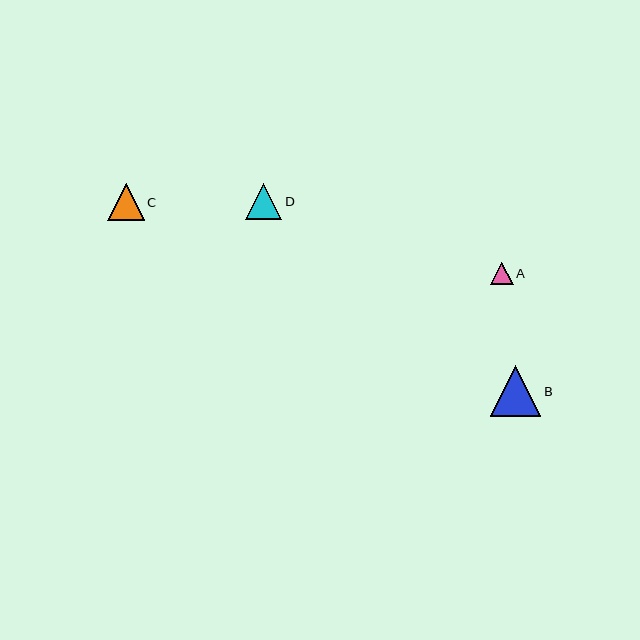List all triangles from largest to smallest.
From largest to smallest: B, C, D, A.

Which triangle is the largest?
Triangle B is the largest with a size of approximately 51 pixels.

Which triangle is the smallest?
Triangle A is the smallest with a size of approximately 22 pixels.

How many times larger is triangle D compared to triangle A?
Triangle D is approximately 1.6 times the size of triangle A.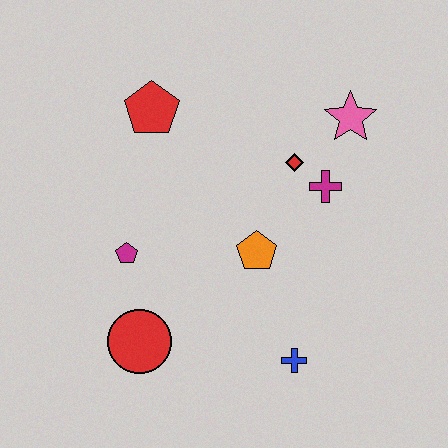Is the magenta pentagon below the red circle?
No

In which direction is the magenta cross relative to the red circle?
The magenta cross is to the right of the red circle.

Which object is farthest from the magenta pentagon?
The pink star is farthest from the magenta pentagon.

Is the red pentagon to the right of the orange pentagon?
No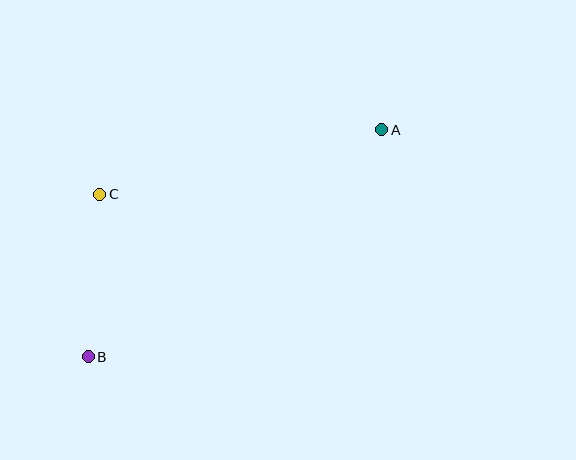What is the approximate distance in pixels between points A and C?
The distance between A and C is approximately 290 pixels.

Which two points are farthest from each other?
Points A and B are farthest from each other.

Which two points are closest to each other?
Points B and C are closest to each other.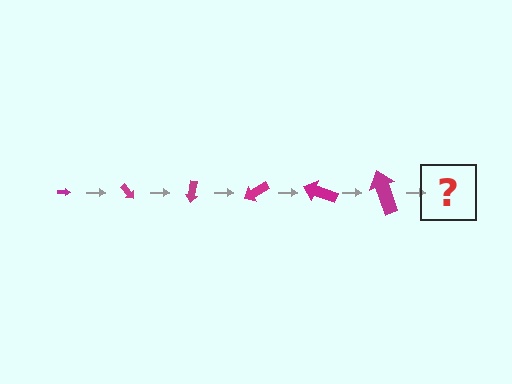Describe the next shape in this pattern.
It should be an arrow, larger than the previous one and rotated 300 degrees from the start.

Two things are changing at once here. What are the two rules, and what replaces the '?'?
The two rules are that the arrow grows larger each step and it rotates 50 degrees each step. The '?' should be an arrow, larger than the previous one and rotated 300 degrees from the start.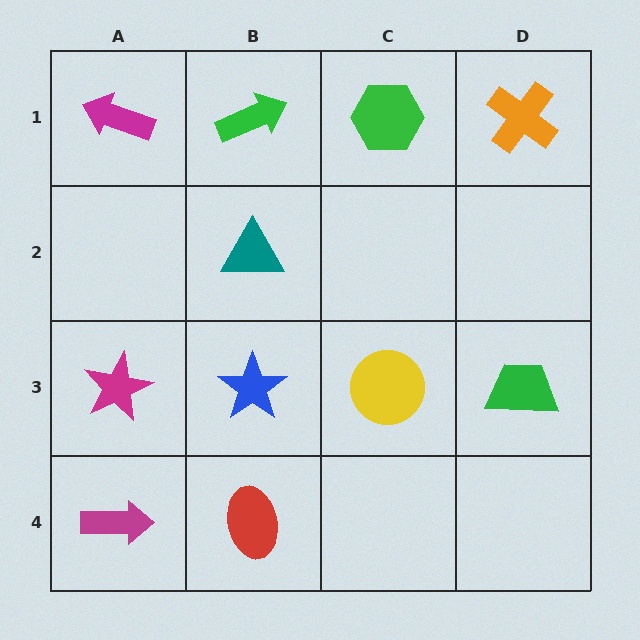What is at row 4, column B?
A red ellipse.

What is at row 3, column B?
A blue star.